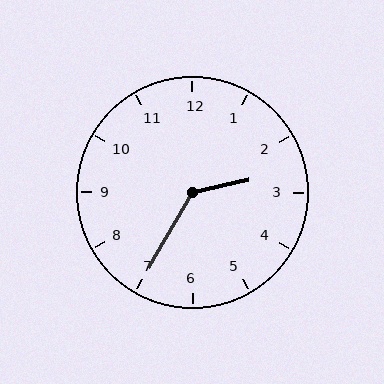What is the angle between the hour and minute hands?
Approximately 132 degrees.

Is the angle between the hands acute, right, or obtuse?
It is obtuse.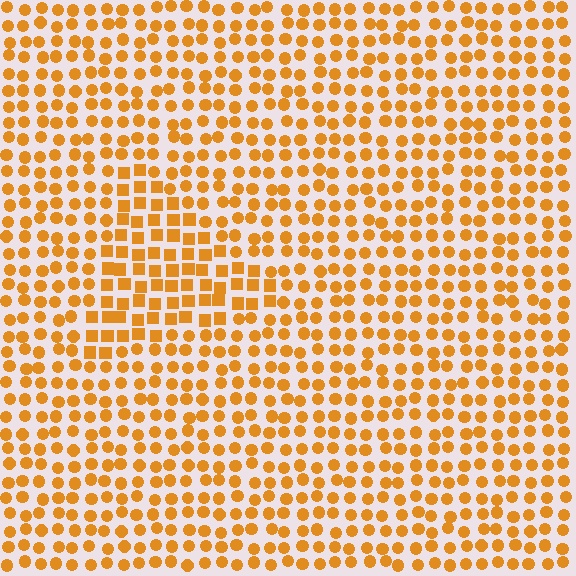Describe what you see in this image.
The image is filled with small orange elements arranged in a uniform grid. A triangle-shaped region contains squares, while the surrounding area contains circles. The boundary is defined purely by the change in element shape.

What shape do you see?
I see a triangle.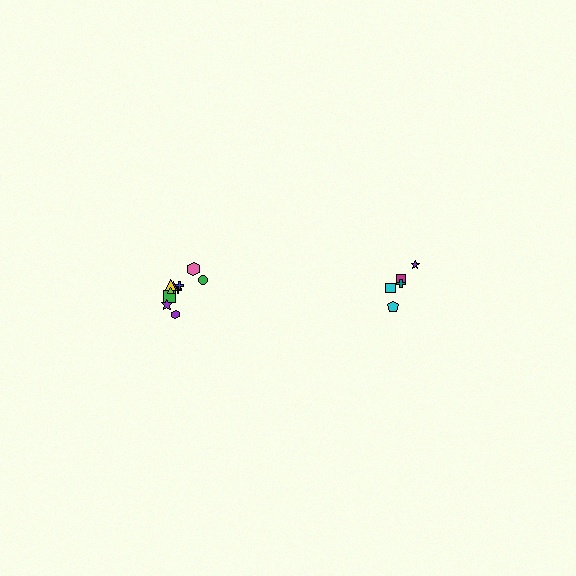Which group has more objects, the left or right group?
The left group.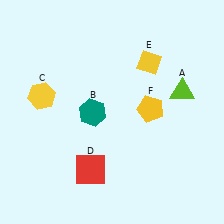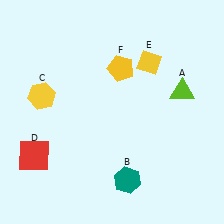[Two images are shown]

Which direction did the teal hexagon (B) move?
The teal hexagon (B) moved down.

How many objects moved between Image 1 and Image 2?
3 objects moved between the two images.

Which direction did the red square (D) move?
The red square (D) moved left.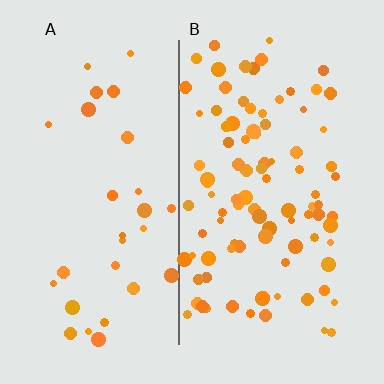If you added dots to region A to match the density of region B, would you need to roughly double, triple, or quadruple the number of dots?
Approximately triple.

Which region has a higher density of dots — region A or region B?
B (the right).